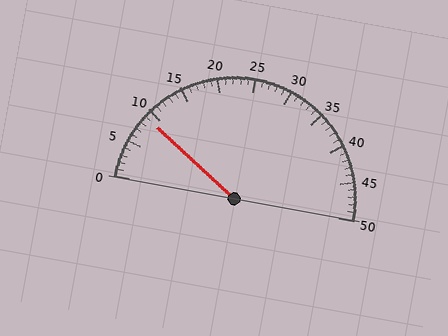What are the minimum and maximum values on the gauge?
The gauge ranges from 0 to 50.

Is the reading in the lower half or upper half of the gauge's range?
The reading is in the lower half of the range (0 to 50).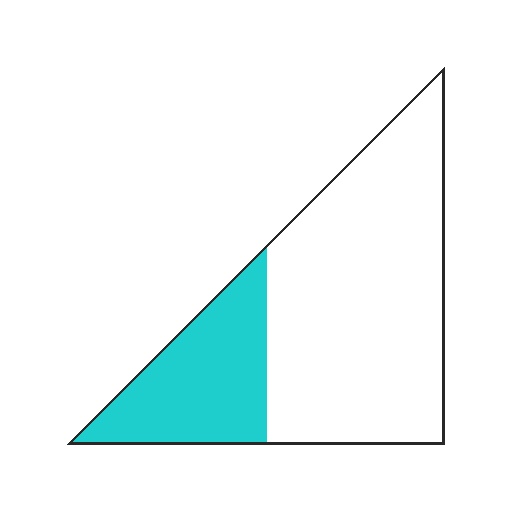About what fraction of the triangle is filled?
About one quarter (1/4).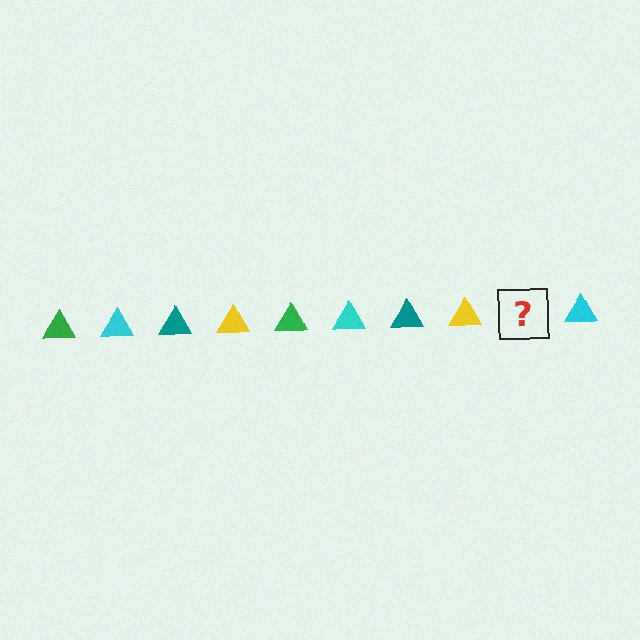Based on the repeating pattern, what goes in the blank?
The blank should be a green triangle.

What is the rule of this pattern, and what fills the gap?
The rule is that the pattern cycles through green, cyan, teal, yellow triangles. The gap should be filled with a green triangle.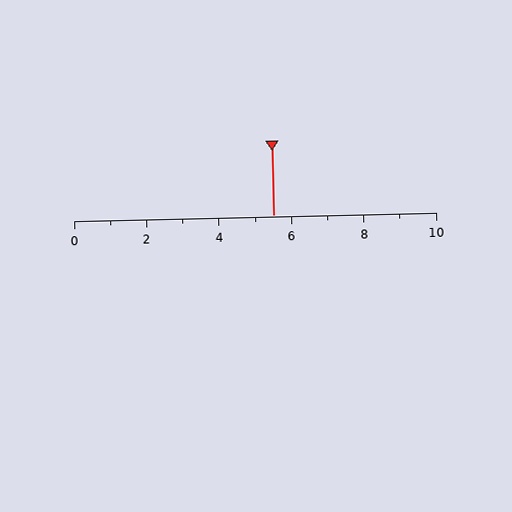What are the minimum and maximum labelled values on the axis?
The axis runs from 0 to 10.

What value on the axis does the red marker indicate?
The marker indicates approximately 5.5.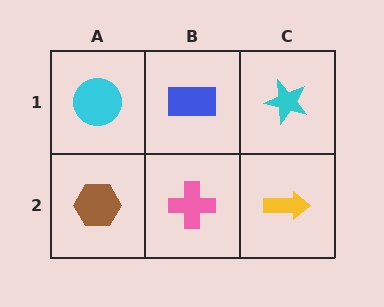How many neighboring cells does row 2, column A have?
2.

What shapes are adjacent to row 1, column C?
A yellow arrow (row 2, column C), a blue rectangle (row 1, column B).